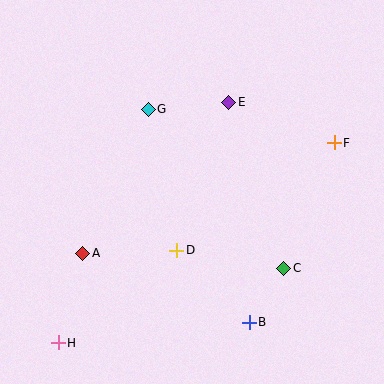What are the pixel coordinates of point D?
Point D is at (177, 250).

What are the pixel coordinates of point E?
Point E is at (229, 102).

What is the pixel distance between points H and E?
The distance between H and E is 294 pixels.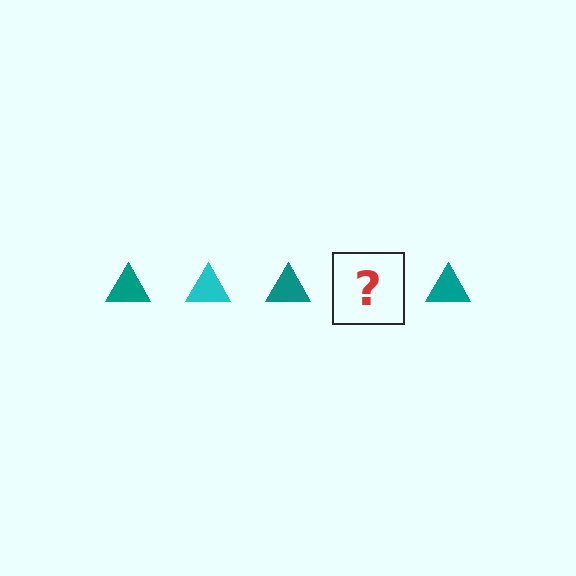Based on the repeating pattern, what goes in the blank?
The blank should be a cyan triangle.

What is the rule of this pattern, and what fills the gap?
The rule is that the pattern cycles through teal, cyan triangles. The gap should be filled with a cyan triangle.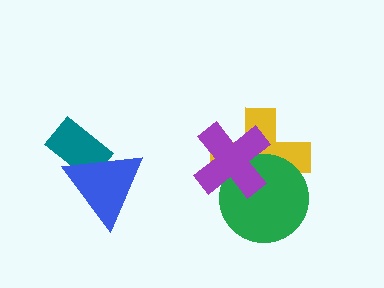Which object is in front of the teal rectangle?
The blue triangle is in front of the teal rectangle.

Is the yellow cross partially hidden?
Yes, it is partially covered by another shape.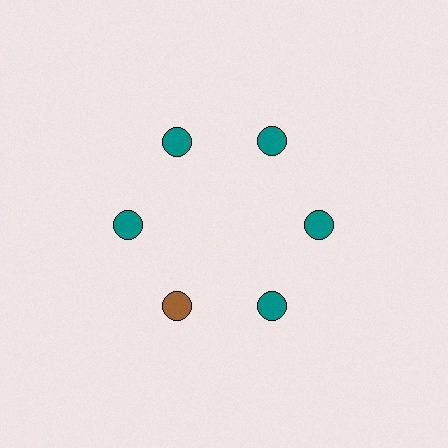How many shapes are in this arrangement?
There are 6 shapes arranged in a ring pattern.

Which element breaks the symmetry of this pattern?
The brown circle at roughly the 7 o'clock position breaks the symmetry. All other shapes are teal circles.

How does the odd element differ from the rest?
It has a different color: brown instead of teal.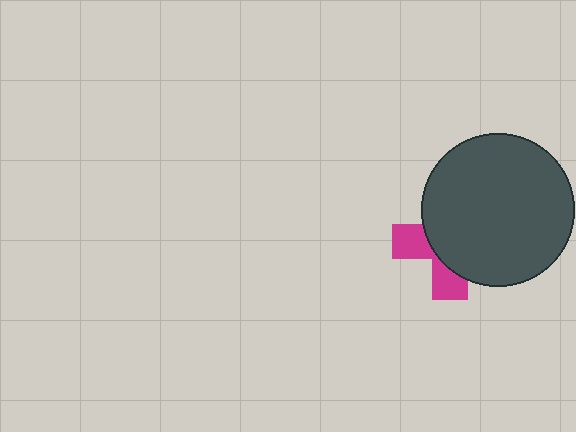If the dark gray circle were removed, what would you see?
You would see the complete magenta cross.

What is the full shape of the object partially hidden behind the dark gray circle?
The partially hidden object is a magenta cross.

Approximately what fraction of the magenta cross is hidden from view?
Roughly 66% of the magenta cross is hidden behind the dark gray circle.